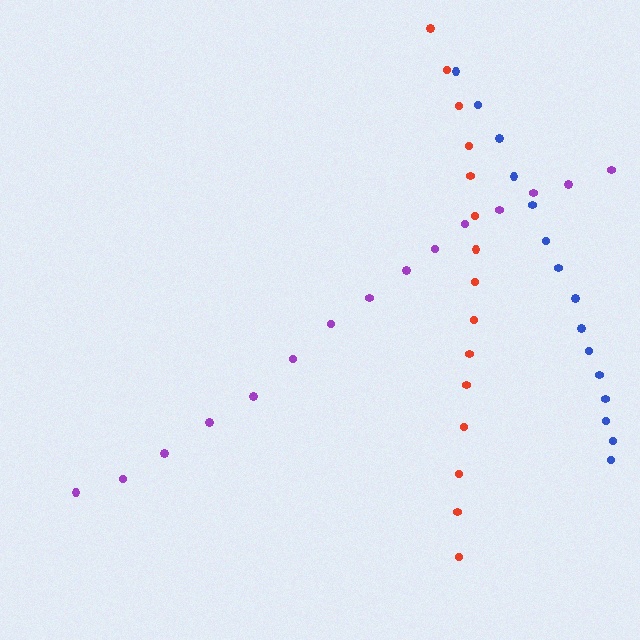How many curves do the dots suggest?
There are 3 distinct paths.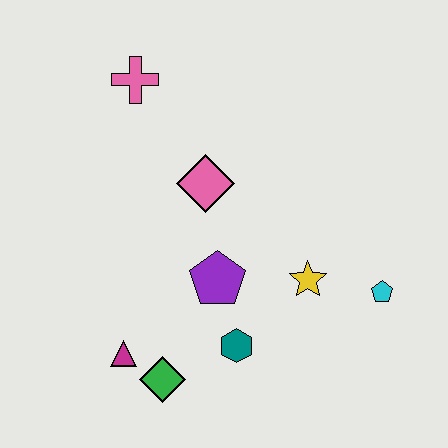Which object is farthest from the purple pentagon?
The pink cross is farthest from the purple pentagon.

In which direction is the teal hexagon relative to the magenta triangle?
The teal hexagon is to the right of the magenta triangle.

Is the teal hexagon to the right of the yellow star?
No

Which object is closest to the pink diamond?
The purple pentagon is closest to the pink diamond.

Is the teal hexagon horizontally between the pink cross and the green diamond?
No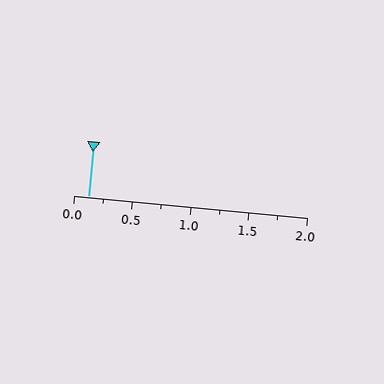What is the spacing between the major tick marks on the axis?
The major ticks are spaced 0.5 apart.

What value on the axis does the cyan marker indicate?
The marker indicates approximately 0.12.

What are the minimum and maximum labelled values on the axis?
The axis runs from 0.0 to 2.0.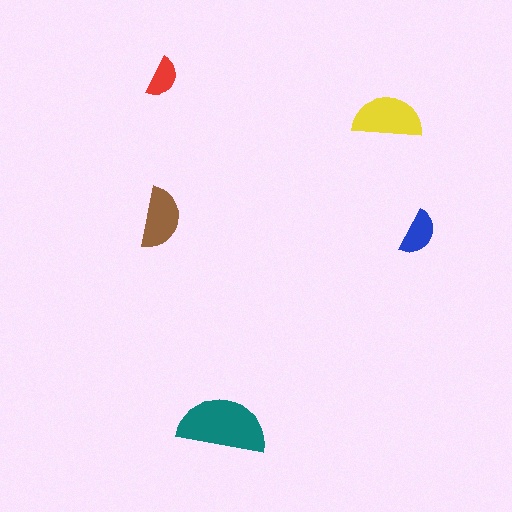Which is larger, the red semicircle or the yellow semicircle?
The yellow one.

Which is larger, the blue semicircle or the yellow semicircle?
The yellow one.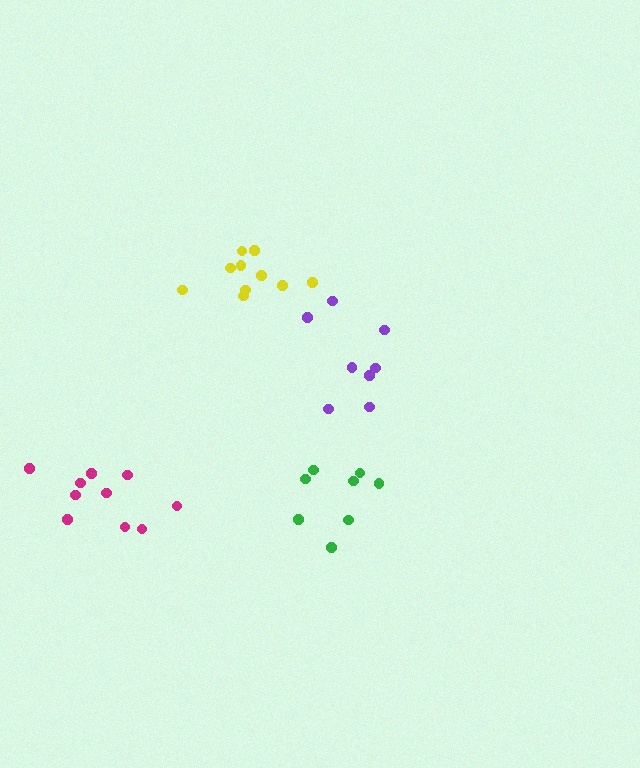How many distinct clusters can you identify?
There are 4 distinct clusters.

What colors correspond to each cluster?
The clusters are colored: magenta, purple, green, yellow.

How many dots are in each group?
Group 1: 10 dots, Group 2: 8 dots, Group 3: 8 dots, Group 4: 10 dots (36 total).